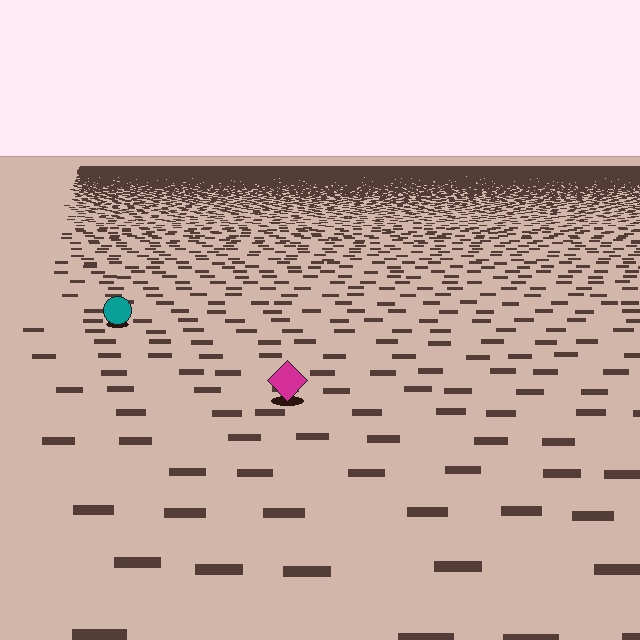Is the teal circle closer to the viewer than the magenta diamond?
No. The magenta diamond is closer — you can tell from the texture gradient: the ground texture is coarser near it.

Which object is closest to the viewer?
The magenta diamond is closest. The texture marks near it are larger and more spread out.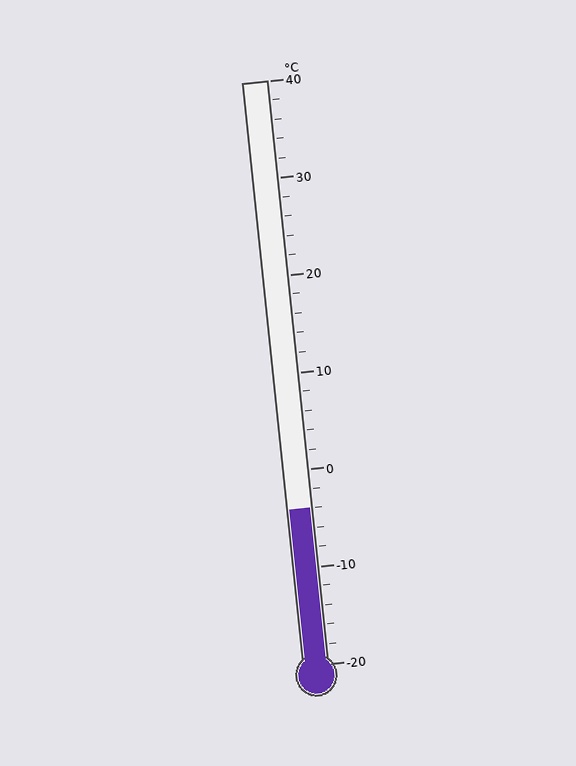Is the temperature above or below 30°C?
The temperature is below 30°C.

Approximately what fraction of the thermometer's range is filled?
The thermometer is filled to approximately 25% of its range.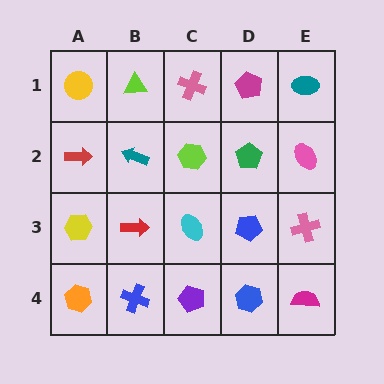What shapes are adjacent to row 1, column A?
A red arrow (row 2, column A), a lime triangle (row 1, column B).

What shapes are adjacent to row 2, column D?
A magenta pentagon (row 1, column D), a blue pentagon (row 3, column D), a lime hexagon (row 2, column C), a pink ellipse (row 2, column E).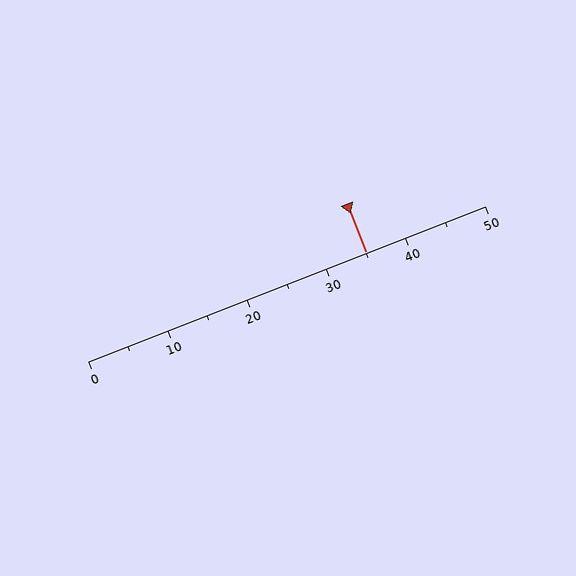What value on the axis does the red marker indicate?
The marker indicates approximately 35.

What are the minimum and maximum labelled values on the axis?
The axis runs from 0 to 50.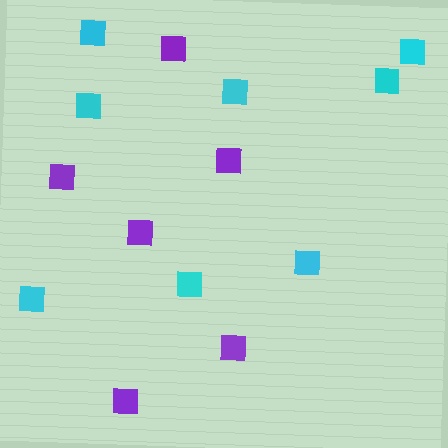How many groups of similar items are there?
There are 2 groups: one group of cyan squares (8) and one group of purple squares (6).